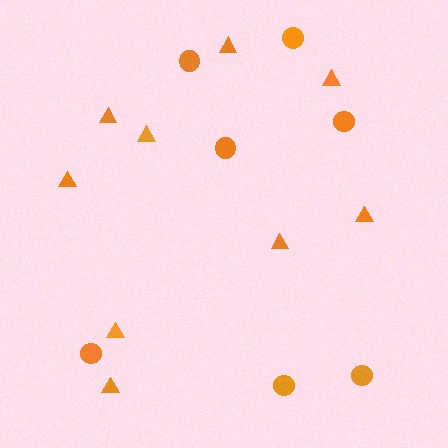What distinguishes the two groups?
There are 2 groups: one group of triangles (9) and one group of circles (7).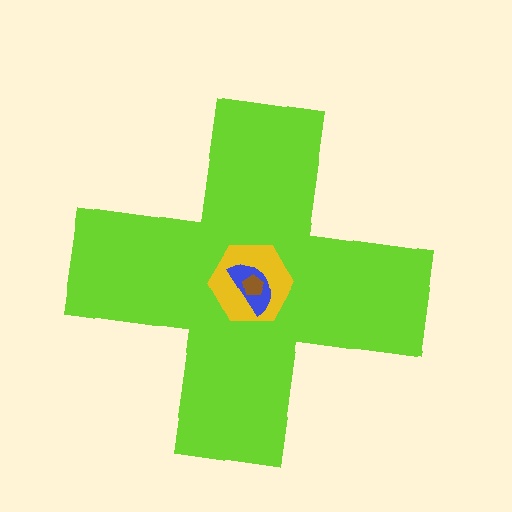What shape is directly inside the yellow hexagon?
The blue semicircle.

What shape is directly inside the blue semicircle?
The brown pentagon.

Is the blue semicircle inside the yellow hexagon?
Yes.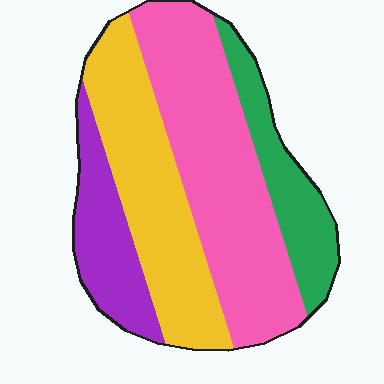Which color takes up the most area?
Pink, at roughly 40%.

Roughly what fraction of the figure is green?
Green covers about 15% of the figure.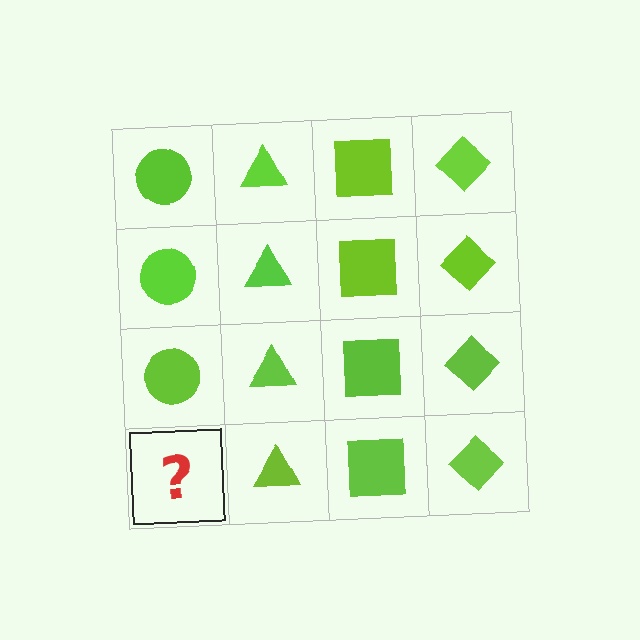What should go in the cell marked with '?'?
The missing cell should contain a lime circle.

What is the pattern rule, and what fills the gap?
The rule is that each column has a consistent shape. The gap should be filled with a lime circle.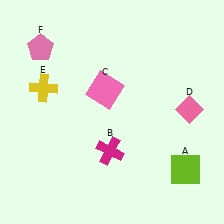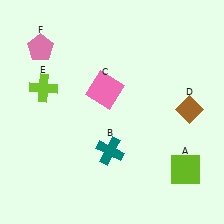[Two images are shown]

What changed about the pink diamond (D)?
In Image 1, D is pink. In Image 2, it changed to brown.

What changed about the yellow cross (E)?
In Image 1, E is yellow. In Image 2, it changed to lime.